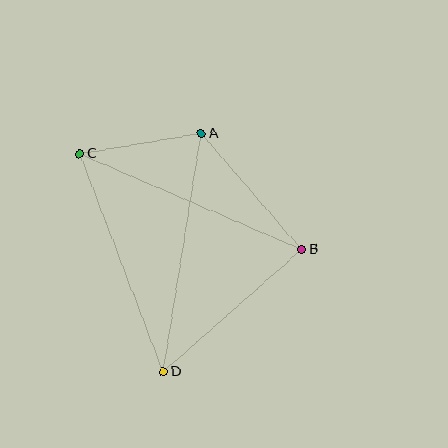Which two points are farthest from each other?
Points B and C are farthest from each other.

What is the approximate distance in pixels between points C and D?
The distance between C and D is approximately 233 pixels.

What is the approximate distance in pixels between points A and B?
The distance between A and B is approximately 153 pixels.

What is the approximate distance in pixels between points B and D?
The distance between B and D is approximately 184 pixels.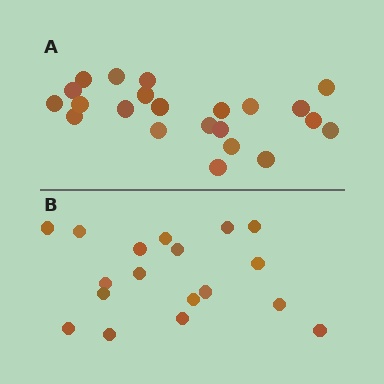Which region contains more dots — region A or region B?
Region A (the top region) has more dots.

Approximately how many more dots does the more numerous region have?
Region A has about 4 more dots than region B.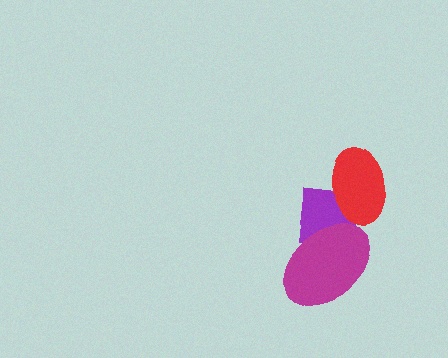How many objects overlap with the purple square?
2 objects overlap with the purple square.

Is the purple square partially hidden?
Yes, it is partially covered by another shape.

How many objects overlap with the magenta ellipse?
1 object overlaps with the magenta ellipse.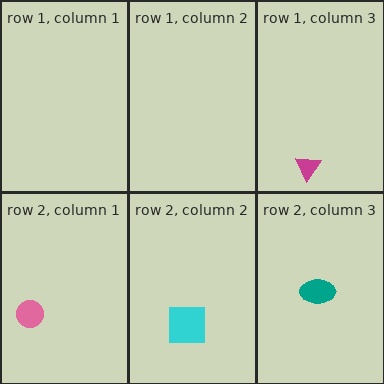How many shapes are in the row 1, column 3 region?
1.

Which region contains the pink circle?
The row 2, column 1 region.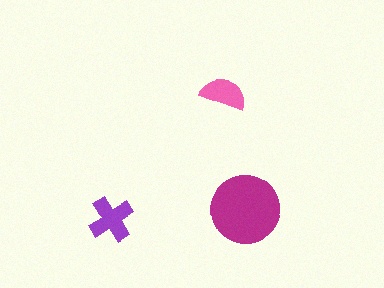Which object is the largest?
The magenta circle.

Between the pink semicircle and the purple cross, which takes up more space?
The purple cross.